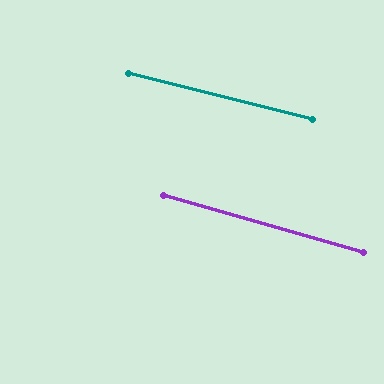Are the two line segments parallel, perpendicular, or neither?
Parallel — their directions differ by only 1.9°.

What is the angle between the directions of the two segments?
Approximately 2 degrees.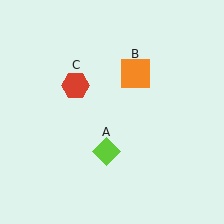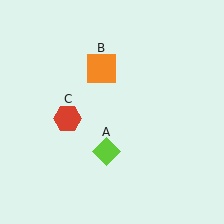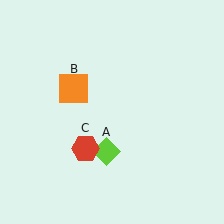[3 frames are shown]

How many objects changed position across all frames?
2 objects changed position: orange square (object B), red hexagon (object C).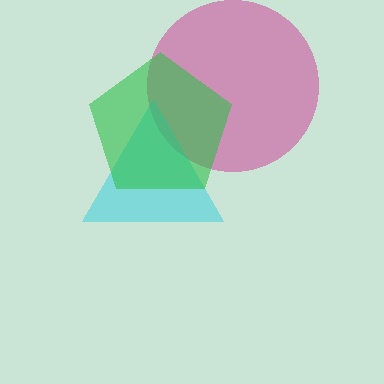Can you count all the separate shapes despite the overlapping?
Yes, there are 3 separate shapes.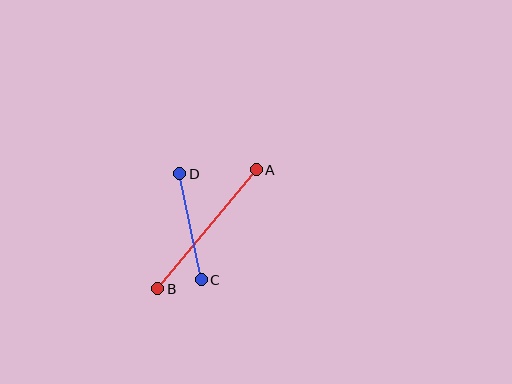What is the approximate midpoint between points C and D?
The midpoint is at approximately (190, 227) pixels.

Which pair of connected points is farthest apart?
Points A and B are farthest apart.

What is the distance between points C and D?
The distance is approximately 108 pixels.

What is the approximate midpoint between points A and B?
The midpoint is at approximately (207, 229) pixels.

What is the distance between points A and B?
The distance is approximately 155 pixels.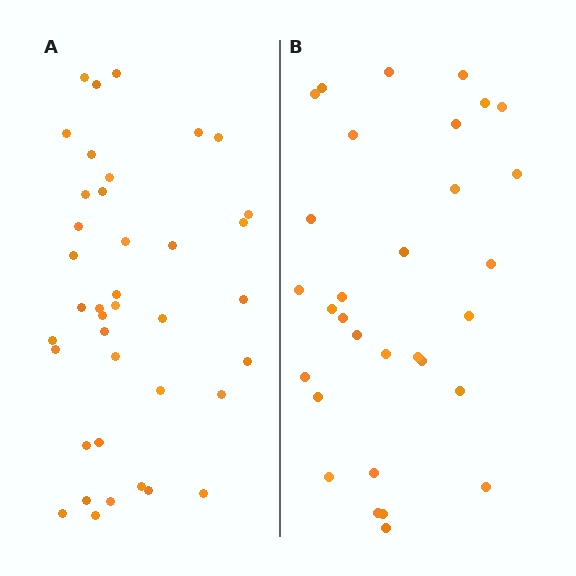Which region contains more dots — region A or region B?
Region A (the left region) has more dots.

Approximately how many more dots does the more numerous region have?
Region A has roughly 8 or so more dots than region B.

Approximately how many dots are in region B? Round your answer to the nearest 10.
About 30 dots. (The exact count is 31, which rounds to 30.)